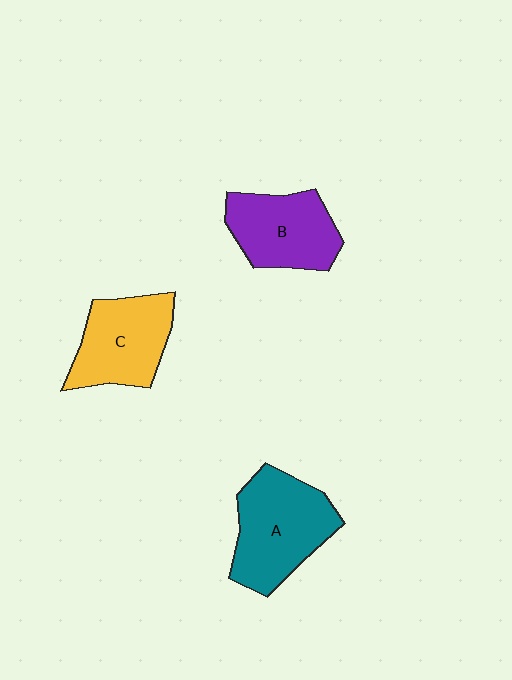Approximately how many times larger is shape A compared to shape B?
Approximately 1.2 times.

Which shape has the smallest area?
Shape B (purple).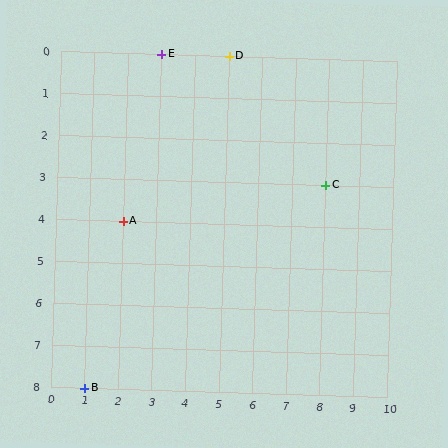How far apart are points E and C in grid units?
Points E and C are 5 columns and 3 rows apart (about 5.8 grid units diagonally).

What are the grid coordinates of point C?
Point C is at grid coordinates (8, 3).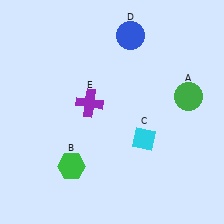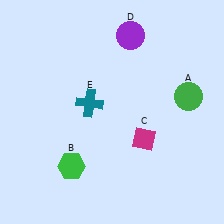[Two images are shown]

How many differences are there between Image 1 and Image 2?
There are 3 differences between the two images.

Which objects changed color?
C changed from cyan to magenta. D changed from blue to purple. E changed from purple to teal.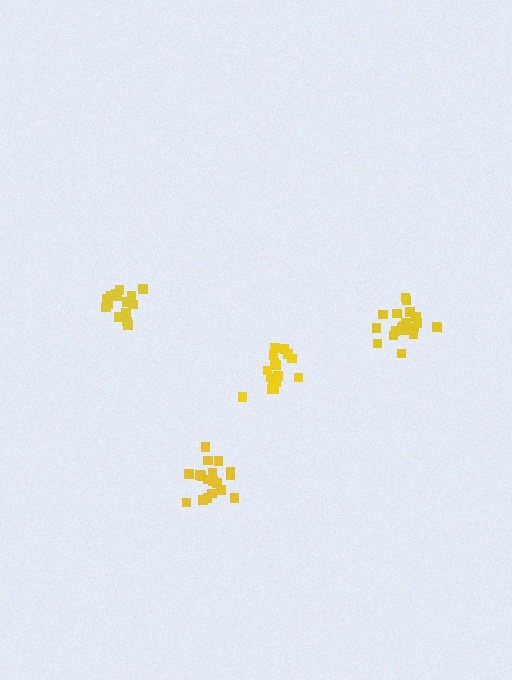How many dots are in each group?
Group 1: 17 dots, Group 2: 19 dots, Group 3: 15 dots, Group 4: 20 dots (71 total).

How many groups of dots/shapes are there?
There are 4 groups.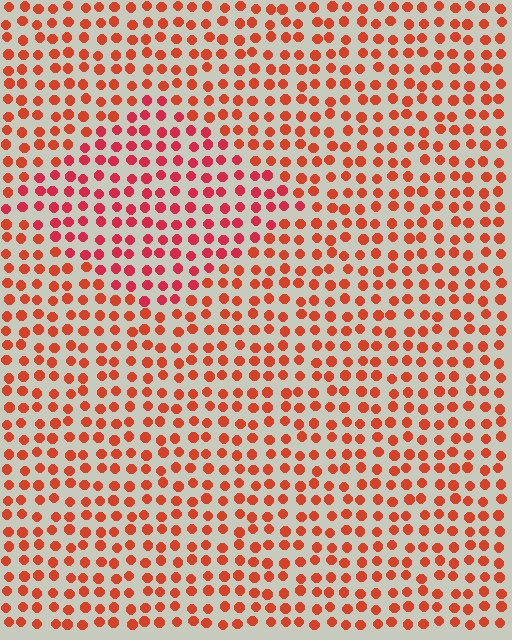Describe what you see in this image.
The image is filled with small red elements in a uniform arrangement. A diamond-shaped region is visible where the elements are tinted to a slightly different hue, forming a subtle color boundary.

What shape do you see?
I see a diamond.